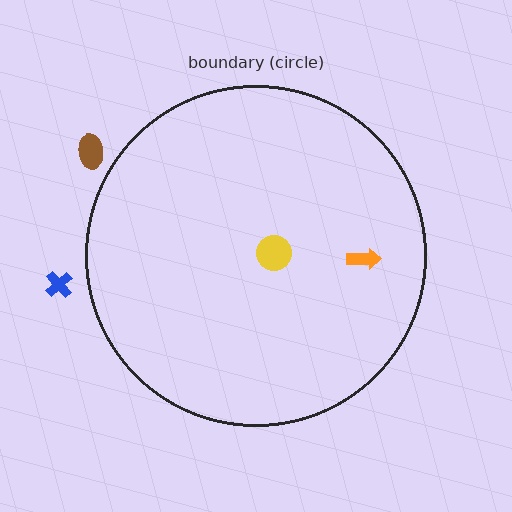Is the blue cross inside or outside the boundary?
Outside.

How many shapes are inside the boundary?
2 inside, 2 outside.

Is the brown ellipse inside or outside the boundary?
Outside.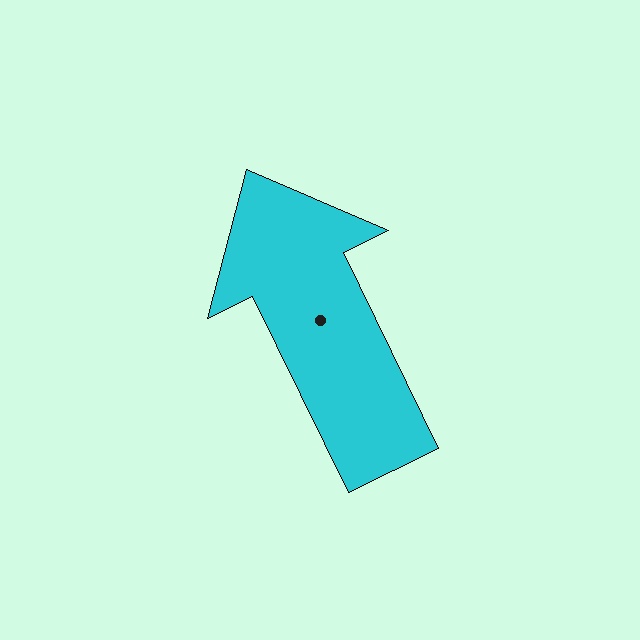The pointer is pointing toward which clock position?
Roughly 11 o'clock.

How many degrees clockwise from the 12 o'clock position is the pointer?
Approximately 334 degrees.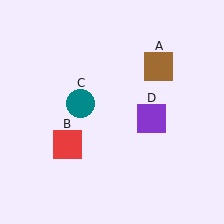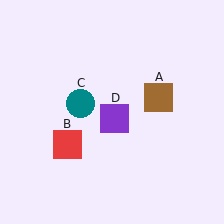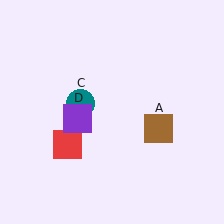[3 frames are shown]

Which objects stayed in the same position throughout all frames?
Red square (object B) and teal circle (object C) remained stationary.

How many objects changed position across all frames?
2 objects changed position: brown square (object A), purple square (object D).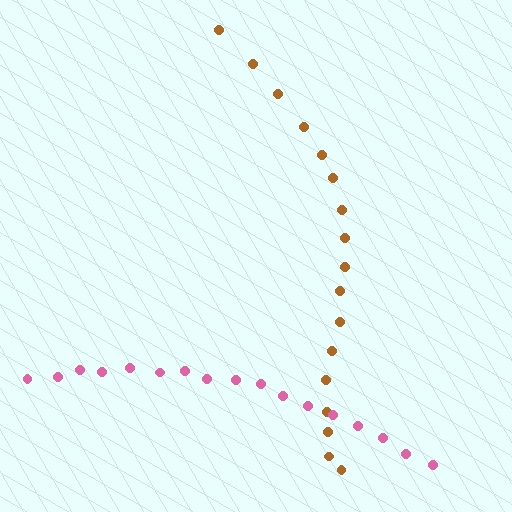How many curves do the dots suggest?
There are 2 distinct paths.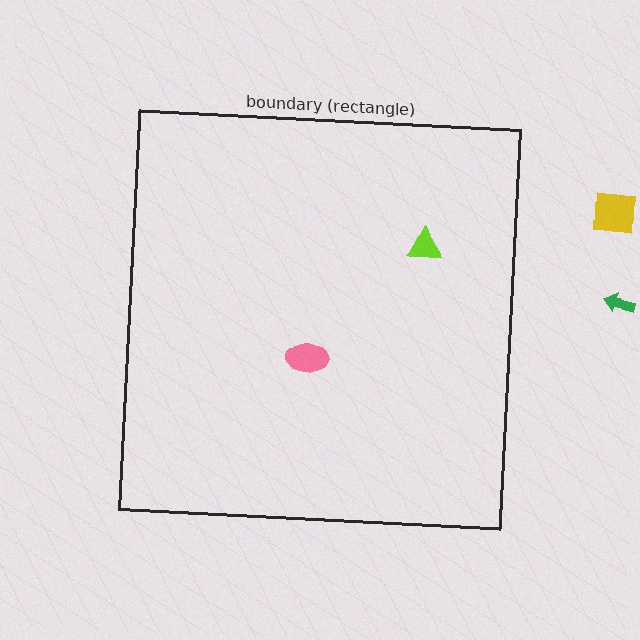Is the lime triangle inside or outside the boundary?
Inside.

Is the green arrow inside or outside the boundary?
Outside.